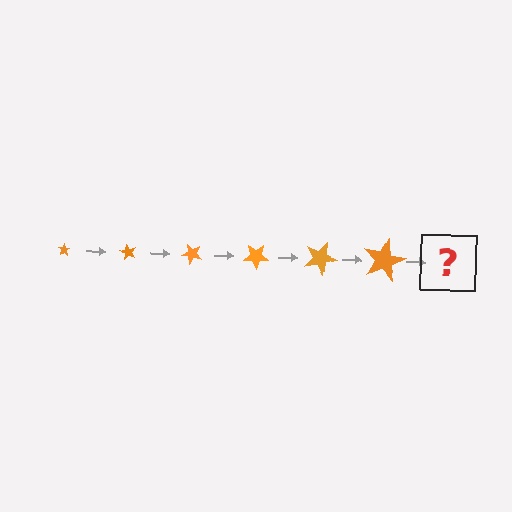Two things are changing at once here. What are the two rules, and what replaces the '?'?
The two rules are that the star grows larger each step and it rotates 60 degrees each step. The '?' should be a star, larger than the previous one and rotated 360 degrees from the start.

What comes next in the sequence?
The next element should be a star, larger than the previous one and rotated 360 degrees from the start.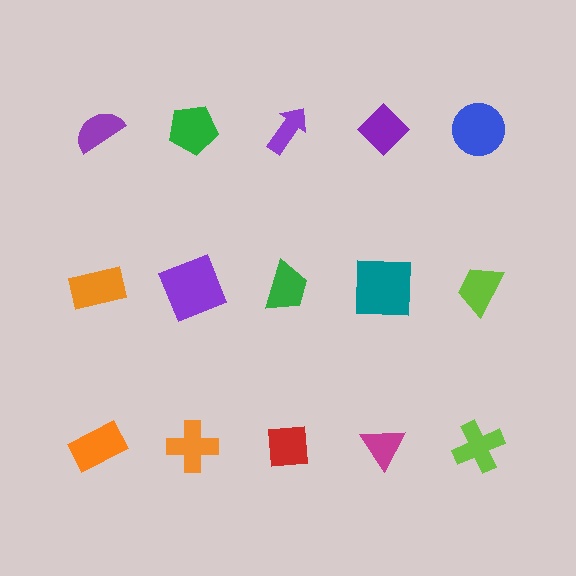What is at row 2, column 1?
An orange rectangle.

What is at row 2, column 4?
A teal square.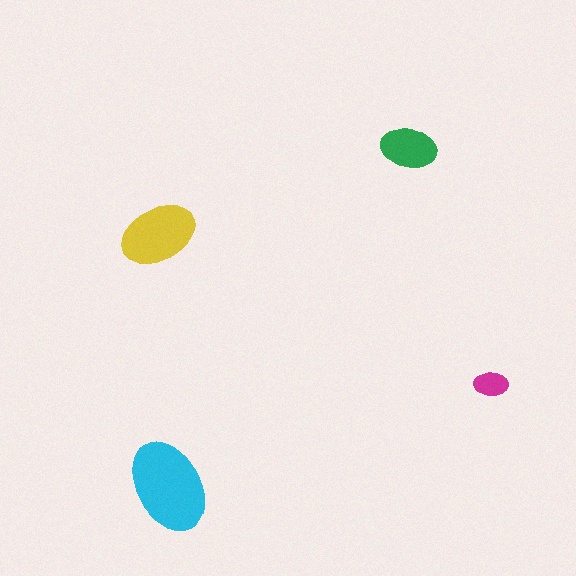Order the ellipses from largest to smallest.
the cyan one, the yellow one, the green one, the magenta one.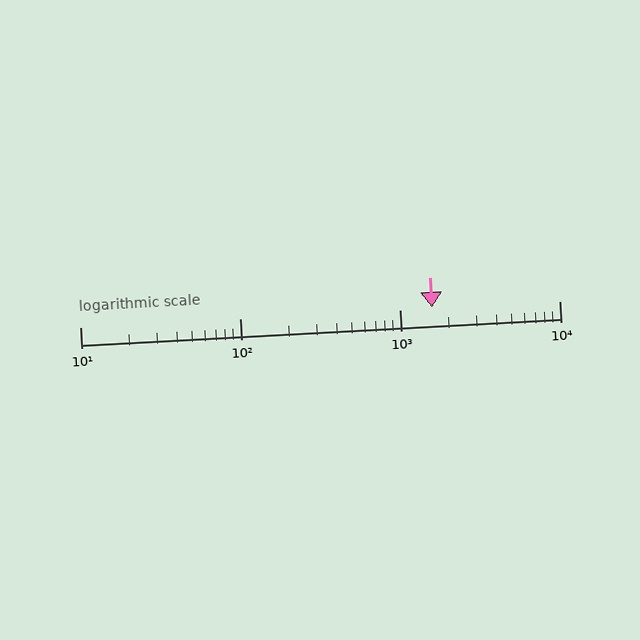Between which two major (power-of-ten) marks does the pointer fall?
The pointer is between 1000 and 10000.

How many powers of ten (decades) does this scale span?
The scale spans 3 decades, from 10 to 10000.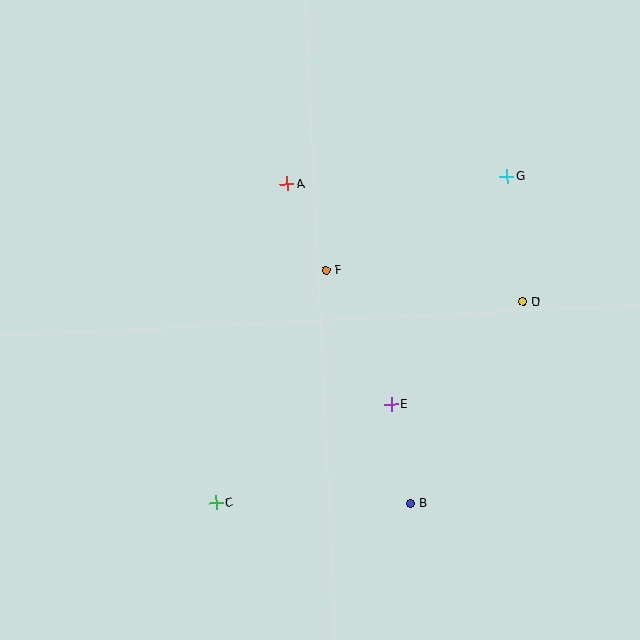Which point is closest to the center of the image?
Point F at (326, 271) is closest to the center.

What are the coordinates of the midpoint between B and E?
The midpoint between B and E is at (401, 454).